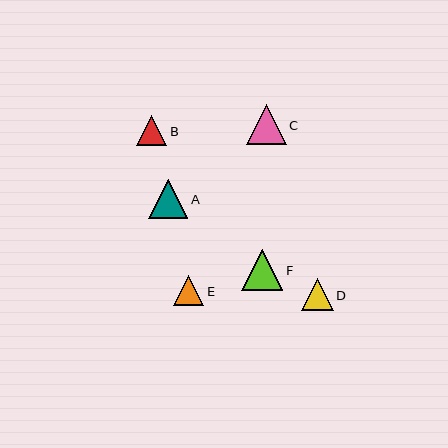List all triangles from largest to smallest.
From largest to smallest: F, C, A, D, E, B.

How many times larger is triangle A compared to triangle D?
Triangle A is approximately 1.2 times the size of triangle D.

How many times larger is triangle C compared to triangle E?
Triangle C is approximately 1.3 times the size of triangle E.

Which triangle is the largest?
Triangle F is the largest with a size of approximately 41 pixels.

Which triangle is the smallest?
Triangle B is the smallest with a size of approximately 30 pixels.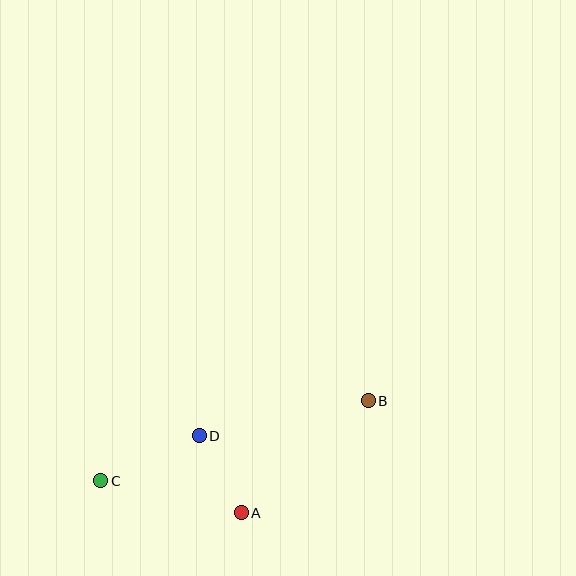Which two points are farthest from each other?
Points B and C are farthest from each other.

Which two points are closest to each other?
Points A and D are closest to each other.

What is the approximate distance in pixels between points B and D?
The distance between B and D is approximately 173 pixels.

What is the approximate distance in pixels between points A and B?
The distance between A and B is approximately 169 pixels.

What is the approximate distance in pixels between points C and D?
The distance between C and D is approximately 108 pixels.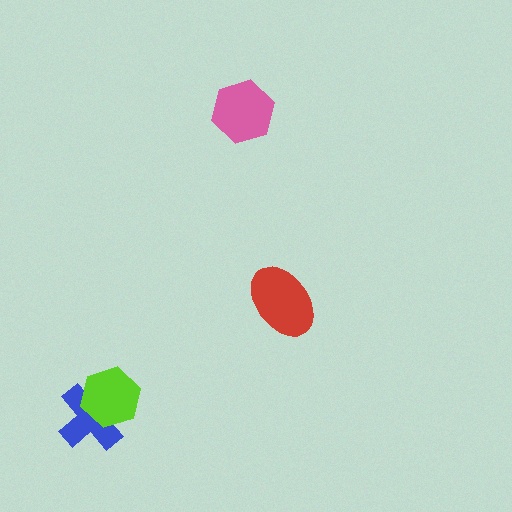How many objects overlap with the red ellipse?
0 objects overlap with the red ellipse.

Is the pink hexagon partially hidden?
No, no other shape covers it.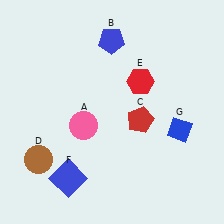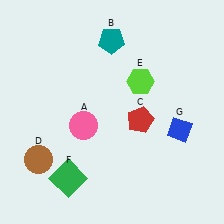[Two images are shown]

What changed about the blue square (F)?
In Image 1, F is blue. In Image 2, it changed to green.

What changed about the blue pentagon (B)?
In Image 1, B is blue. In Image 2, it changed to teal.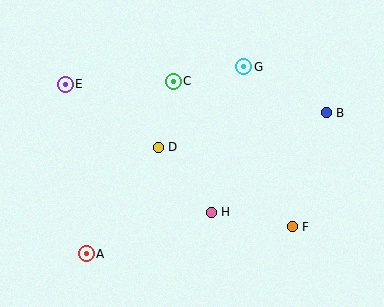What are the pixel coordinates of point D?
Point D is at (158, 147).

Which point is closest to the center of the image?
Point D at (158, 147) is closest to the center.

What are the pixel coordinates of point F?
Point F is at (292, 227).